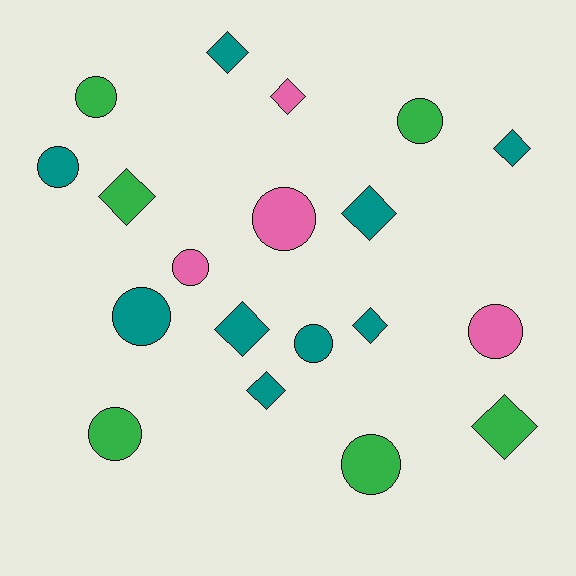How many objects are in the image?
There are 19 objects.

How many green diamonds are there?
There are 2 green diamonds.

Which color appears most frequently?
Teal, with 9 objects.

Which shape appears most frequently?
Circle, with 10 objects.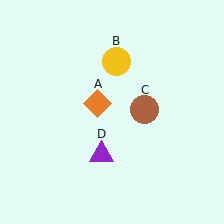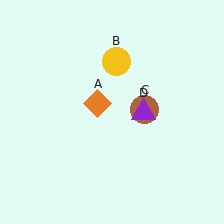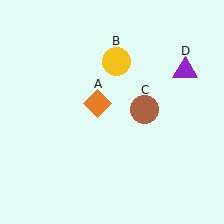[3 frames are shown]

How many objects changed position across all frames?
1 object changed position: purple triangle (object D).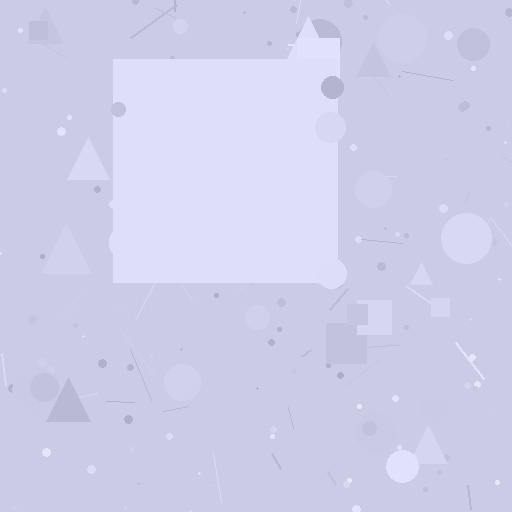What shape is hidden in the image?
A square is hidden in the image.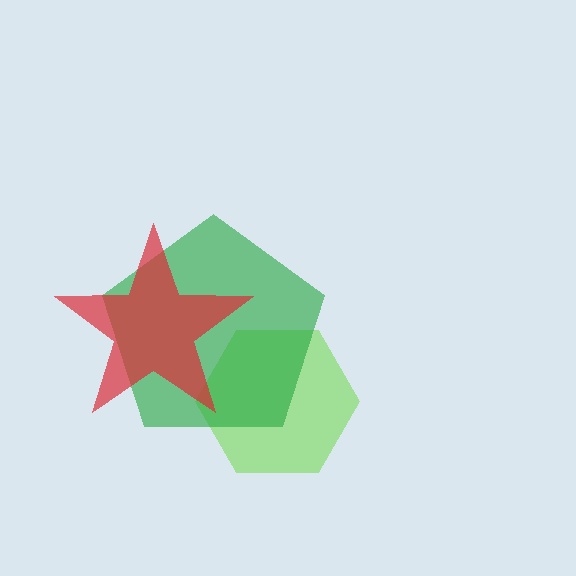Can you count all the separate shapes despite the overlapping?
Yes, there are 3 separate shapes.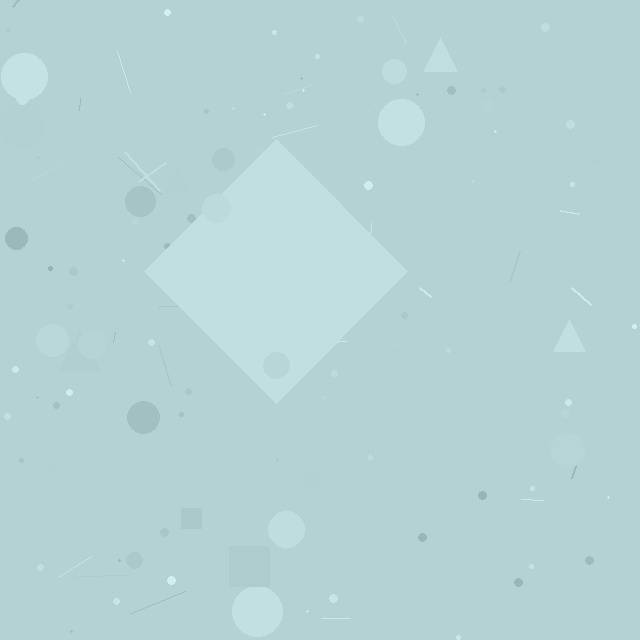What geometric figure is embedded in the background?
A diamond is embedded in the background.